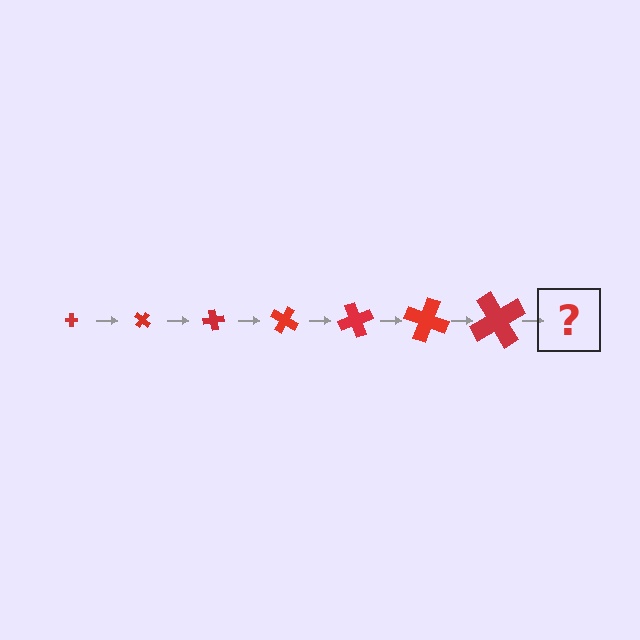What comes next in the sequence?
The next element should be a cross, larger than the previous one and rotated 280 degrees from the start.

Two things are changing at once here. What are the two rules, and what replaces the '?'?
The two rules are that the cross grows larger each step and it rotates 40 degrees each step. The '?' should be a cross, larger than the previous one and rotated 280 degrees from the start.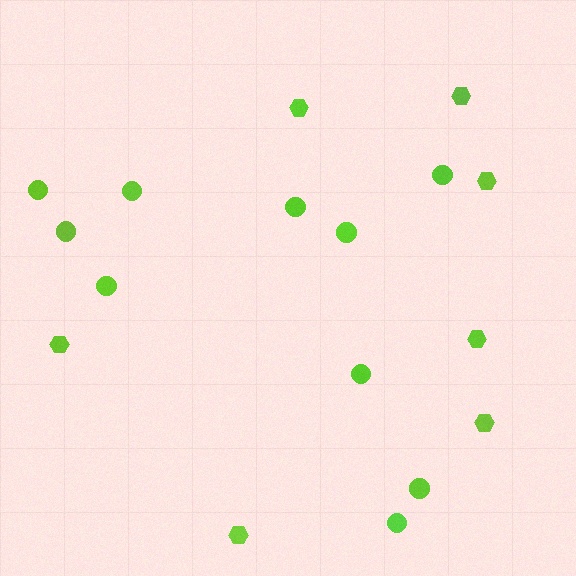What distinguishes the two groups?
There are 2 groups: one group of hexagons (7) and one group of circles (10).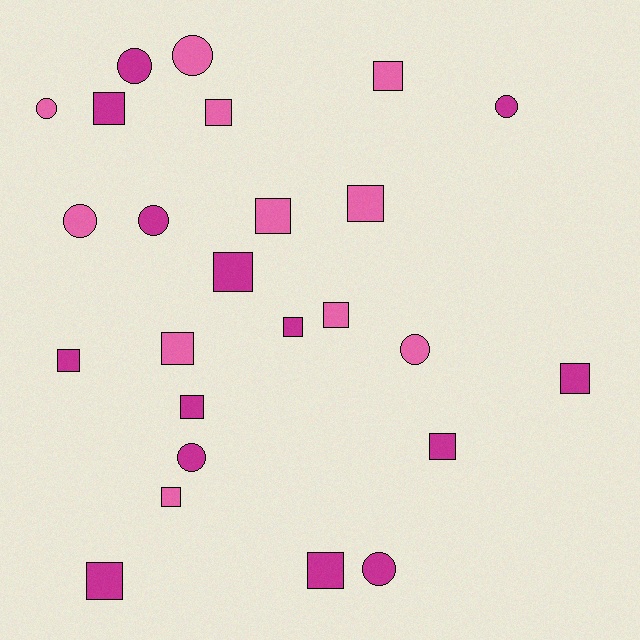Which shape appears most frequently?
Square, with 16 objects.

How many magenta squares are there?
There are 9 magenta squares.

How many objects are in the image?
There are 25 objects.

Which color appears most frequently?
Magenta, with 14 objects.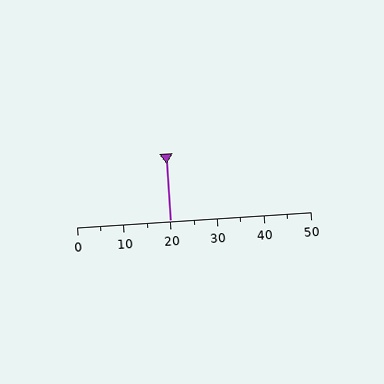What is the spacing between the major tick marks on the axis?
The major ticks are spaced 10 apart.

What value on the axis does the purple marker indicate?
The marker indicates approximately 20.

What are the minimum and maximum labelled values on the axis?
The axis runs from 0 to 50.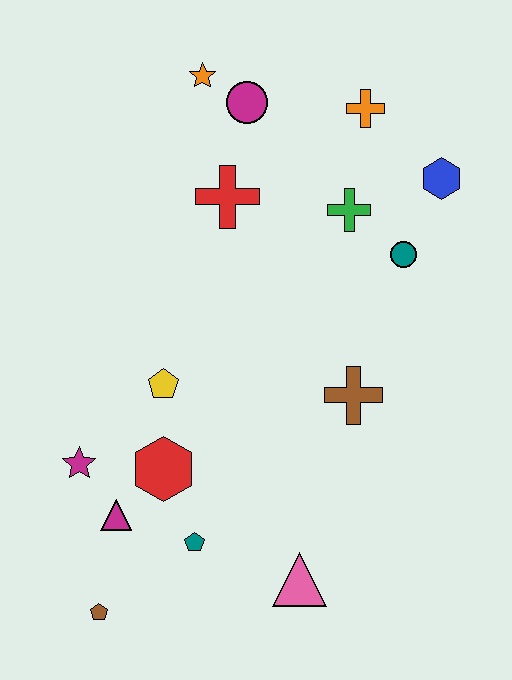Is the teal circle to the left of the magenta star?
No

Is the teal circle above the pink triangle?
Yes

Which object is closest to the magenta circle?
The orange star is closest to the magenta circle.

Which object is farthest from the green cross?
The brown pentagon is farthest from the green cross.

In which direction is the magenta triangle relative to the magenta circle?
The magenta triangle is below the magenta circle.